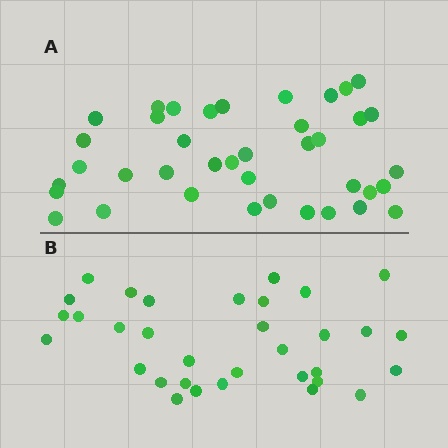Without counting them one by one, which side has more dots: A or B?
Region A (the top region) has more dots.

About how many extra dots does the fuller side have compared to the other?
Region A has about 6 more dots than region B.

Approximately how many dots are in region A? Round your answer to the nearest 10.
About 40 dots. (The exact count is 39, which rounds to 40.)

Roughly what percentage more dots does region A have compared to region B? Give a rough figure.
About 20% more.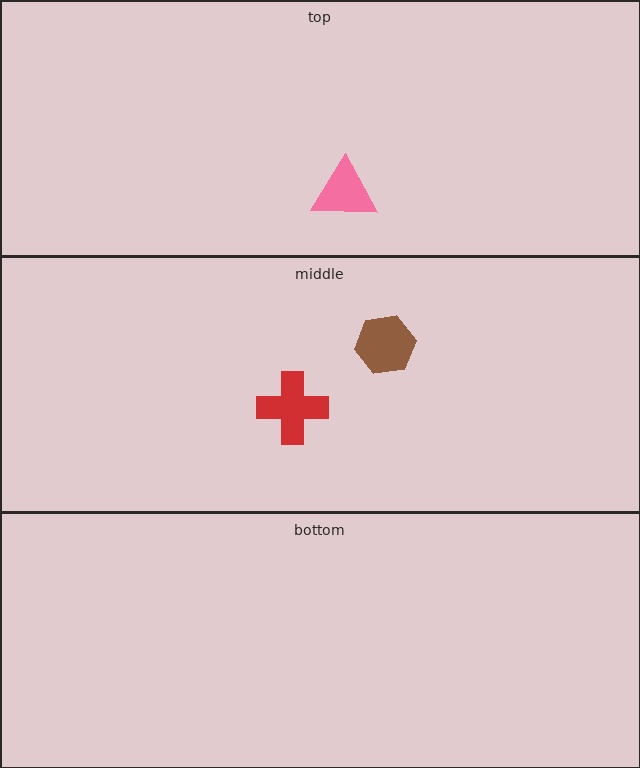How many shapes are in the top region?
1.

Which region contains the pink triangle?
The top region.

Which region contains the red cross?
The middle region.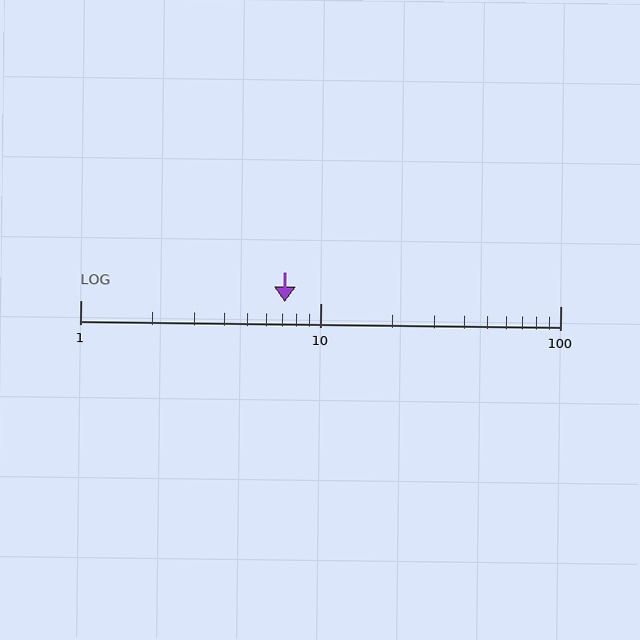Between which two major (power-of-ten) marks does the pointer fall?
The pointer is between 1 and 10.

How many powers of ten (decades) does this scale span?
The scale spans 2 decades, from 1 to 100.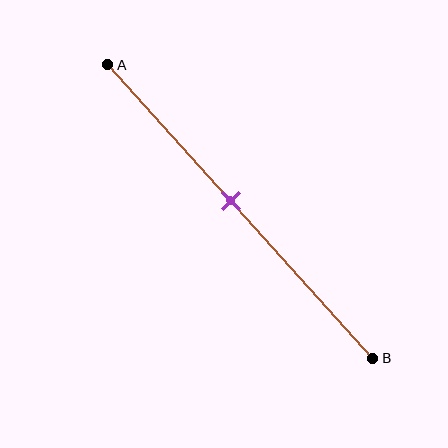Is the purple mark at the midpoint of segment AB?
No, the mark is at about 45% from A, not at the 50% midpoint.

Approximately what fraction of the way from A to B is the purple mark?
The purple mark is approximately 45% of the way from A to B.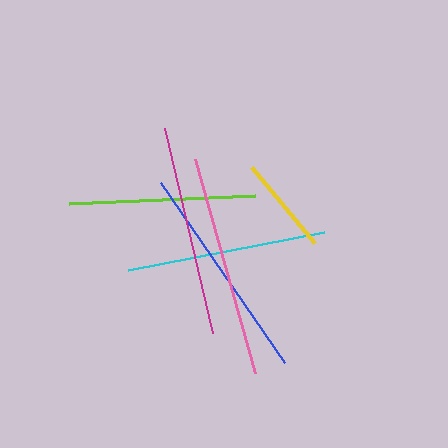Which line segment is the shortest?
The yellow line is the shortest at approximately 99 pixels.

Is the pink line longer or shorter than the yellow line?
The pink line is longer than the yellow line.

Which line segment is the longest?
The pink line is the longest at approximately 222 pixels.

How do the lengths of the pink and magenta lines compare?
The pink and magenta lines are approximately the same length.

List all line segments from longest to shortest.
From longest to shortest: pink, blue, magenta, cyan, lime, yellow.